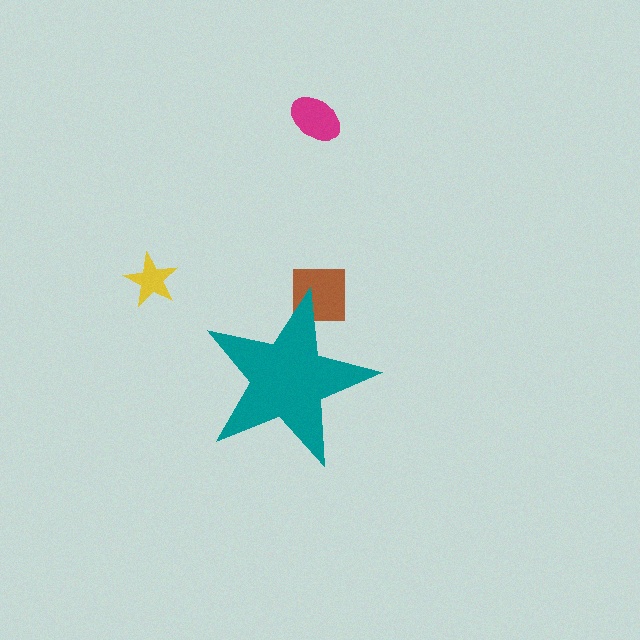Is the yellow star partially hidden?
No, the yellow star is fully visible.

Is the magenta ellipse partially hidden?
No, the magenta ellipse is fully visible.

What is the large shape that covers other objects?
A teal star.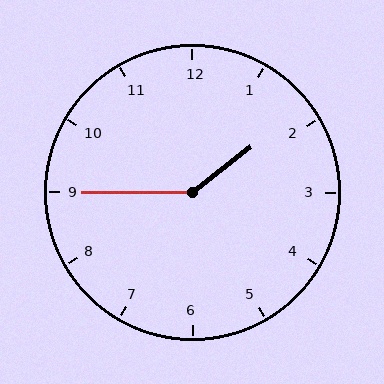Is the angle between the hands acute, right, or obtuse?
It is obtuse.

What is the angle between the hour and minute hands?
Approximately 142 degrees.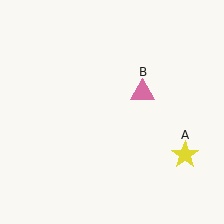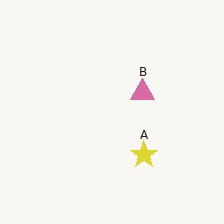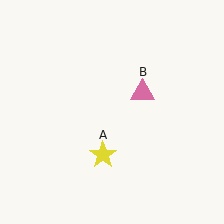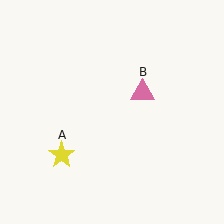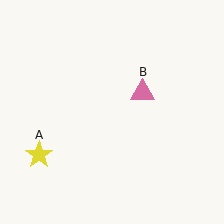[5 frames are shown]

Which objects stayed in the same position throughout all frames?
Pink triangle (object B) remained stationary.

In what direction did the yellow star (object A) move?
The yellow star (object A) moved left.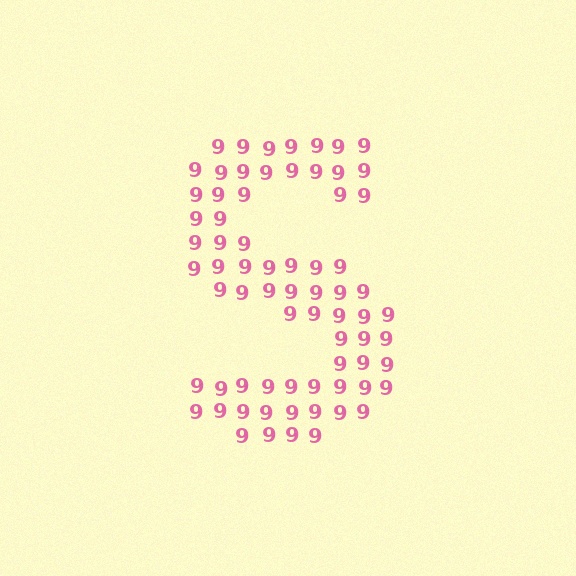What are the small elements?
The small elements are digit 9's.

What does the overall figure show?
The overall figure shows the letter S.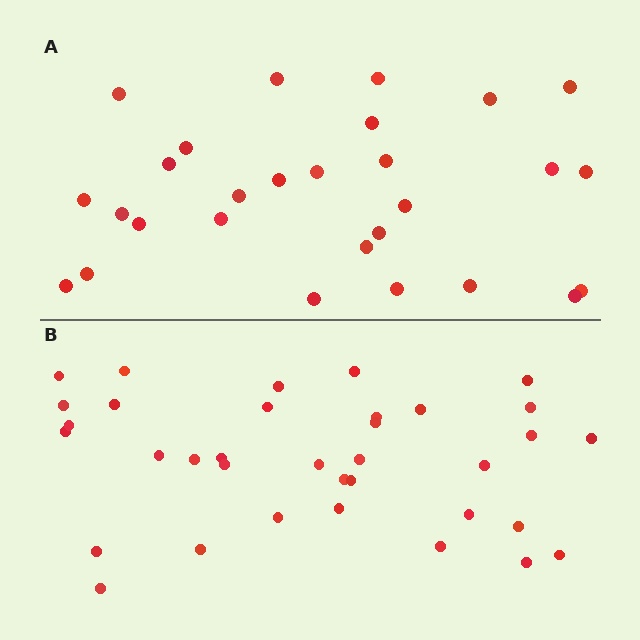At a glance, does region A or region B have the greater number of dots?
Region B (the bottom region) has more dots.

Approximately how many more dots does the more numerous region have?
Region B has roughly 8 or so more dots than region A.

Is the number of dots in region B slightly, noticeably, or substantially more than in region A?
Region B has noticeably more, but not dramatically so. The ratio is roughly 1.2 to 1.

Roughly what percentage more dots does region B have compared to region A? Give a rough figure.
About 25% more.